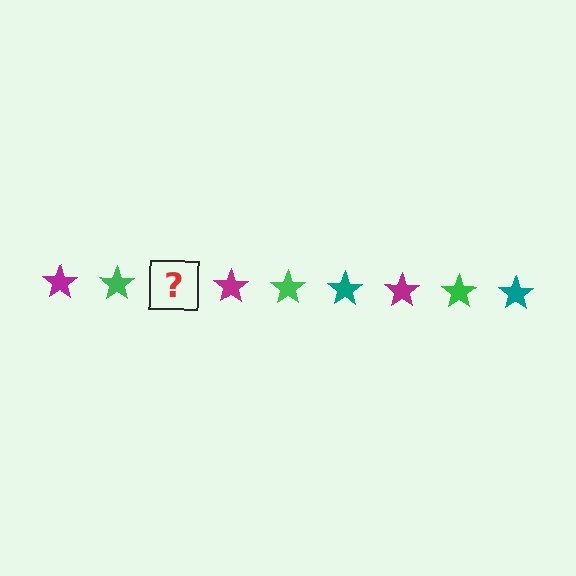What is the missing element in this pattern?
The missing element is a teal star.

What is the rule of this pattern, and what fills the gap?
The rule is that the pattern cycles through magenta, green, teal stars. The gap should be filled with a teal star.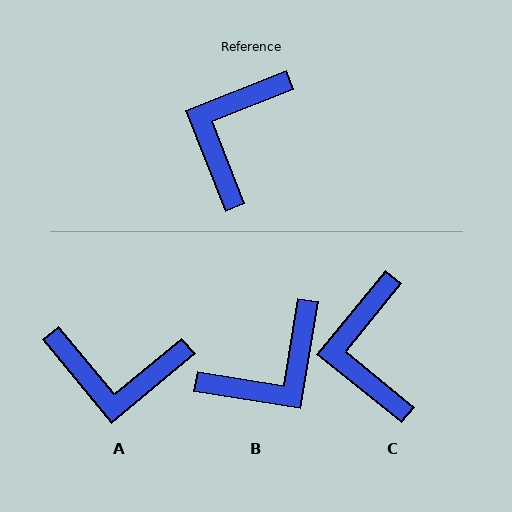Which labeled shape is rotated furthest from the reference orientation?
B, about 149 degrees away.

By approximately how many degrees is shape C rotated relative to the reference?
Approximately 29 degrees counter-clockwise.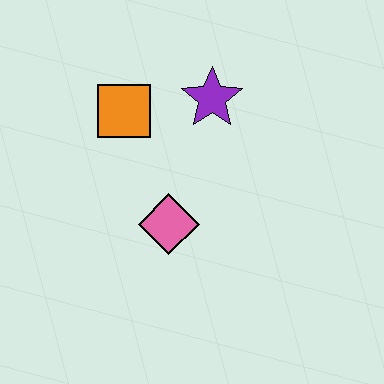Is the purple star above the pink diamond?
Yes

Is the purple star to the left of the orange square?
No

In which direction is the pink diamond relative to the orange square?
The pink diamond is below the orange square.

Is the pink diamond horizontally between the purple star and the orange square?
Yes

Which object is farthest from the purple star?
The pink diamond is farthest from the purple star.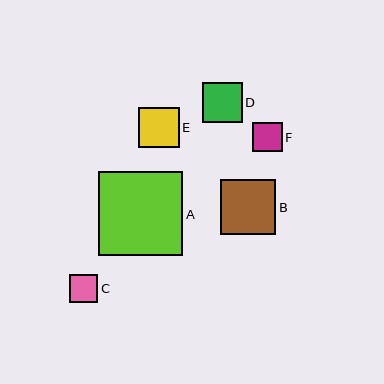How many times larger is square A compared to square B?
Square A is approximately 1.5 times the size of square B.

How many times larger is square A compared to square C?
Square A is approximately 3.0 times the size of square C.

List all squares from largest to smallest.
From largest to smallest: A, B, E, D, F, C.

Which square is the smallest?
Square C is the smallest with a size of approximately 28 pixels.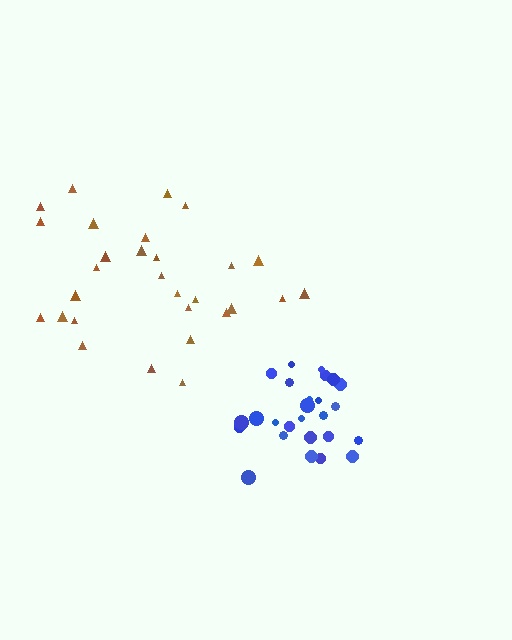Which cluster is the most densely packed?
Blue.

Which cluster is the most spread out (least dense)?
Brown.